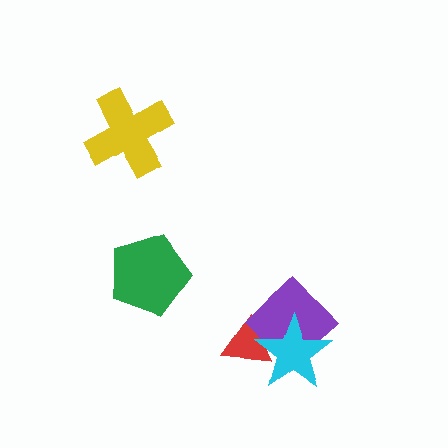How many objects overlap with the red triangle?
2 objects overlap with the red triangle.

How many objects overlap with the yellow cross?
0 objects overlap with the yellow cross.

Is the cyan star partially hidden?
No, no other shape covers it.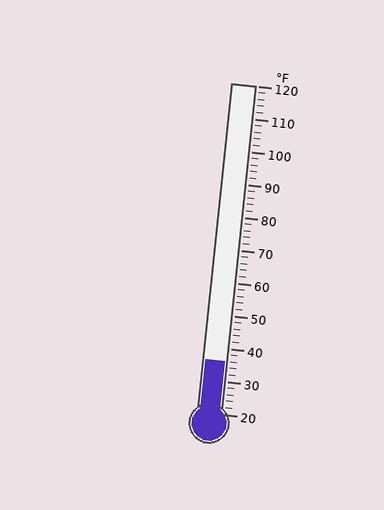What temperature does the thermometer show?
The thermometer shows approximately 36°F.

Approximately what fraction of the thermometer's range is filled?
The thermometer is filled to approximately 15% of its range.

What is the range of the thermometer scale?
The thermometer scale ranges from 20°F to 120°F.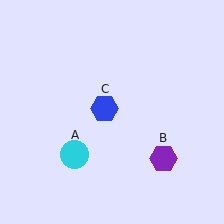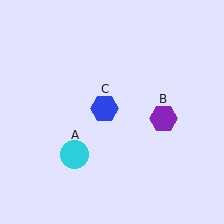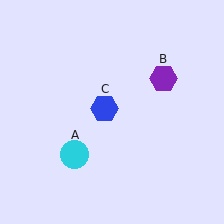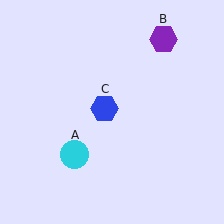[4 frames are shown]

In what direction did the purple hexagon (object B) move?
The purple hexagon (object B) moved up.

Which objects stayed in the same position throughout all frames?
Cyan circle (object A) and blue hexagon (object C) remained stationary.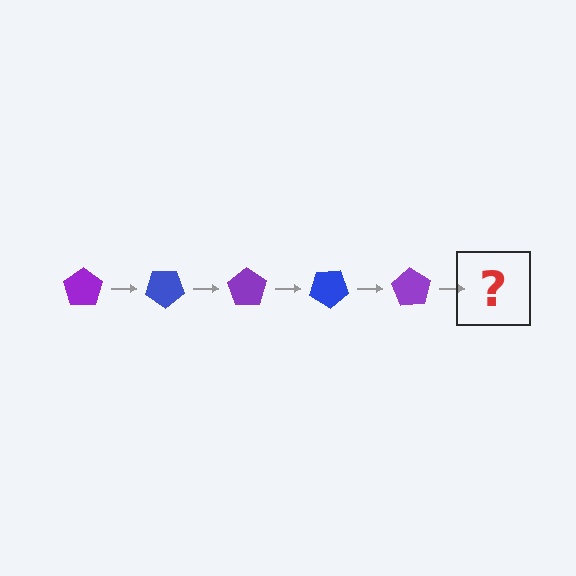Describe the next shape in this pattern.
It should be a blue pentagon, rotated 175 degrees from the start.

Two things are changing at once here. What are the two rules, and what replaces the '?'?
The two rules are that it rotates 35 degrees each step and the color cycles through purple and blue. The '?' should be a blue pentagon, rotated 175 degrees from the start.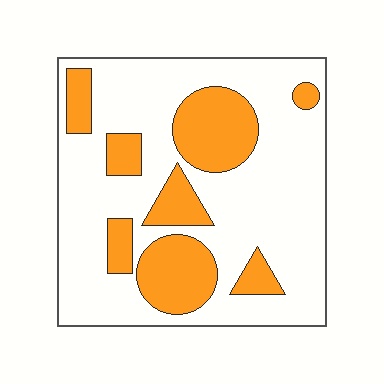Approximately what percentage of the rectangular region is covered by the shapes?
Approximately 30%.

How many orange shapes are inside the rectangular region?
8.